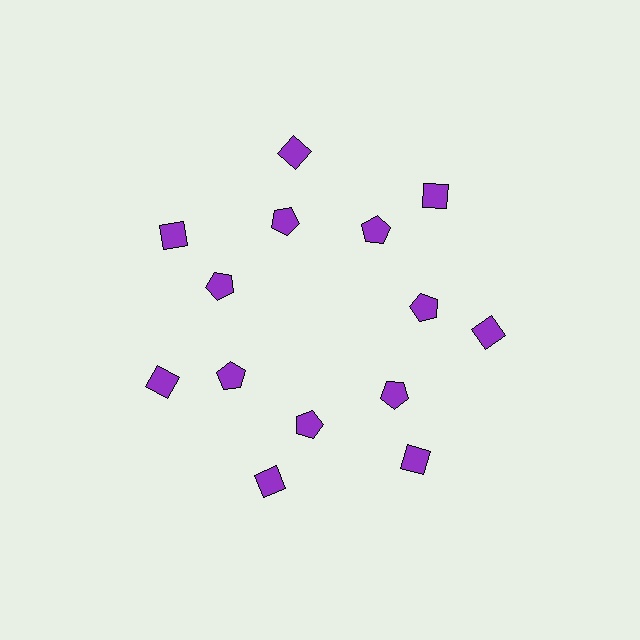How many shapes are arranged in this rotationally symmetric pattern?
There are 14 shapes, arranged in 7 groups of 2.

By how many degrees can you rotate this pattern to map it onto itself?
The pattern maps onto itself every 51 degrees of rotation.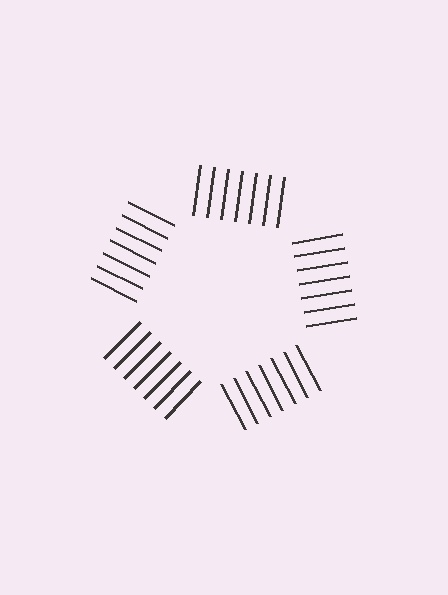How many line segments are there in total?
35 — 7 along each of the 5 edges.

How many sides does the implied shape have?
5 sides — the line-ends trace a pentagon.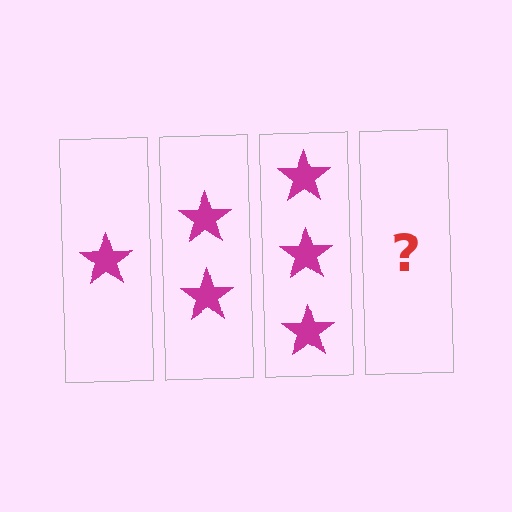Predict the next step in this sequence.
The next step is 4 stars.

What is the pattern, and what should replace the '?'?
The pattern is that each step adds one more star. The '?' should be 4 stars.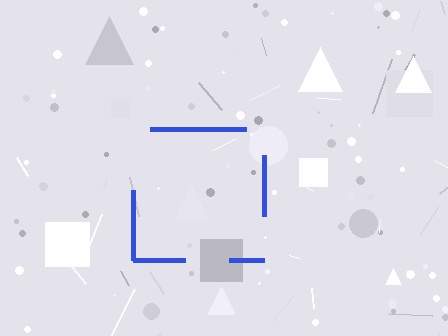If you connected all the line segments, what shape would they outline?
They would outline a square.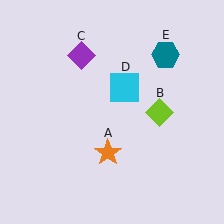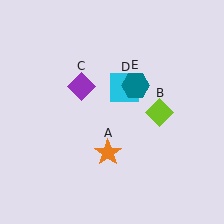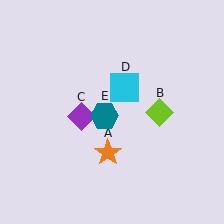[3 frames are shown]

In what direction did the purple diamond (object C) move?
The purple diamond (object C) moved down.